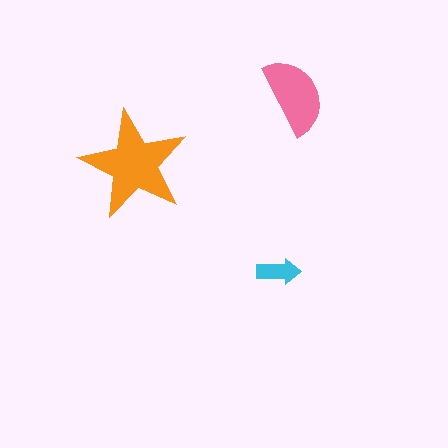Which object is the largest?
The orange star.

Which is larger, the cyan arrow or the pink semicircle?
The pink semicircle.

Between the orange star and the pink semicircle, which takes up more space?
The orange star.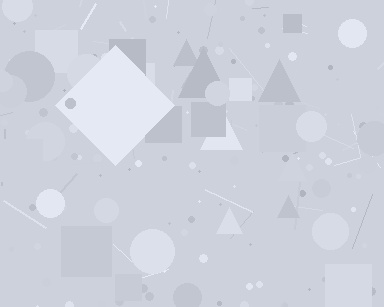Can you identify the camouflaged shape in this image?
The camouflaged shape is a diamond.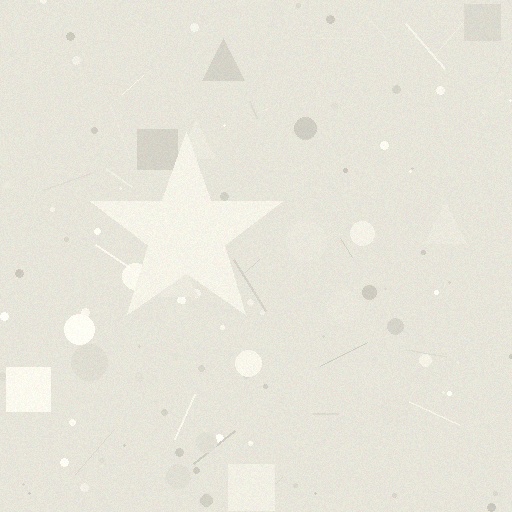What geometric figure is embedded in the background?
A star is embedded in the background.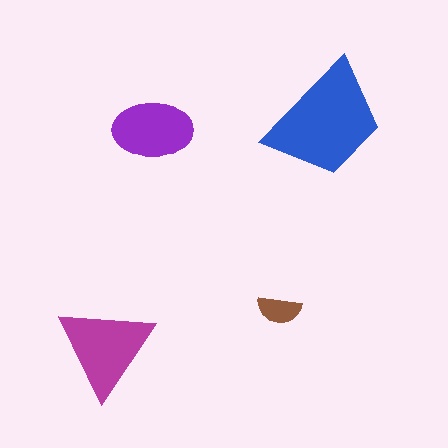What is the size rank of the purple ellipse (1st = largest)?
3rd.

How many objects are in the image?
There are 4 objects in the image.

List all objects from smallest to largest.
The brown semicircle, the purple ellipse, the magenta triangle, the blue trapezoid.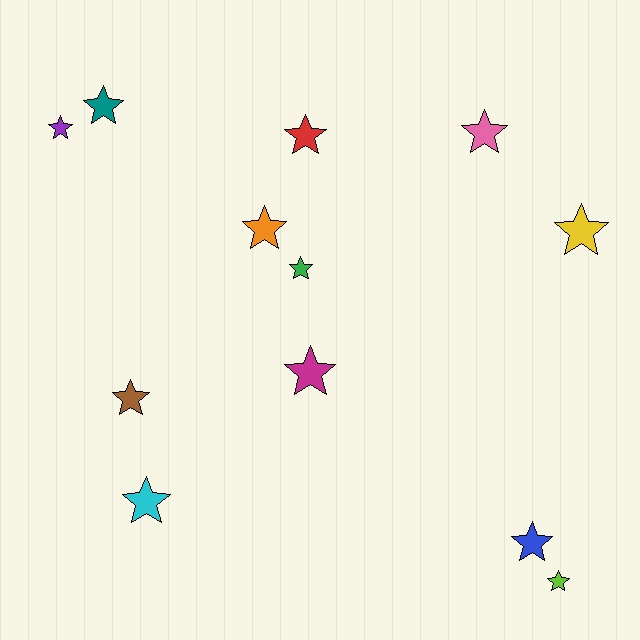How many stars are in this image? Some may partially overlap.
There are 12 stars.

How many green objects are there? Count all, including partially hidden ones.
There is 1 green object.